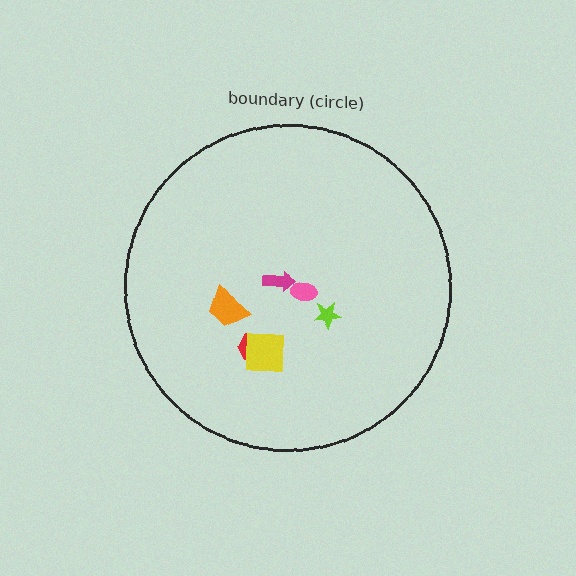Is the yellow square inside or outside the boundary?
Inside.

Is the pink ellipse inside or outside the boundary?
Inside.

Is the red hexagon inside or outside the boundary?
Inside.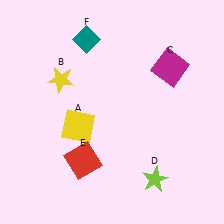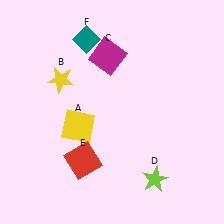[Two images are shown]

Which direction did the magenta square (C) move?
The magenta square (C) moved left.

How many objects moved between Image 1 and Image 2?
1 object moved between the two images.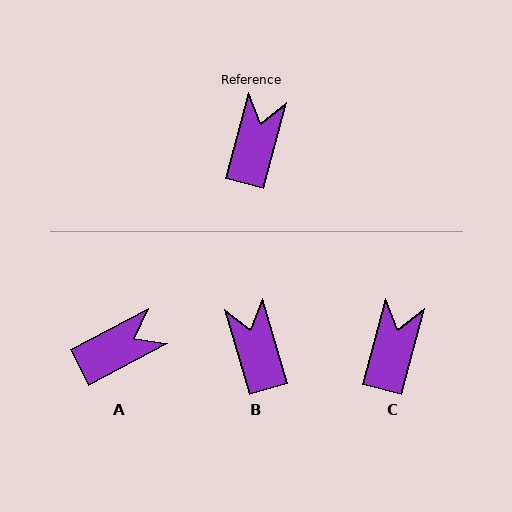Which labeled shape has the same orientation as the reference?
C.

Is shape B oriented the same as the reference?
No, it is off by about 32 degrees.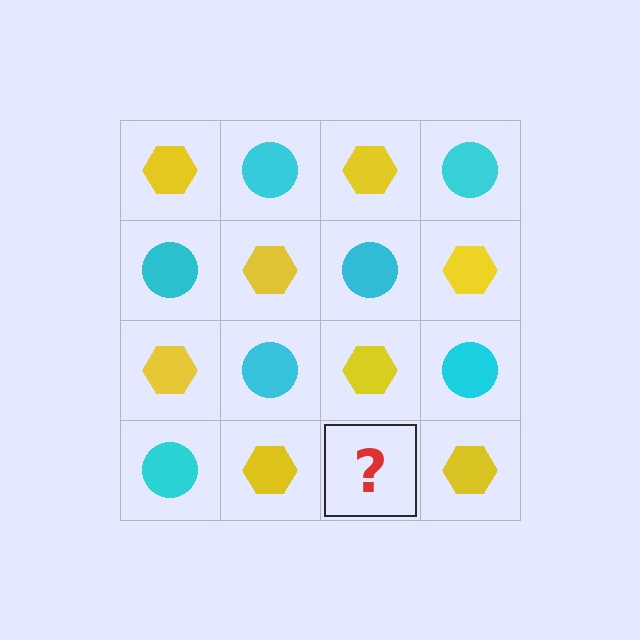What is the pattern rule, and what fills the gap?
The rule is that it alternates yellow hexagon and cyan circle in a checkerboard pattern. The gap should be filled with a cyan circle.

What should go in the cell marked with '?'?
The missing cell should contain a cyan circle.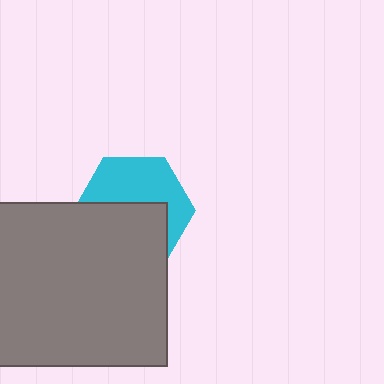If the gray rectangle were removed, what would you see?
You would see the complete cyan hexagon.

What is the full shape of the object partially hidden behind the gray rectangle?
The partially hidden object is a cyan hexagon.